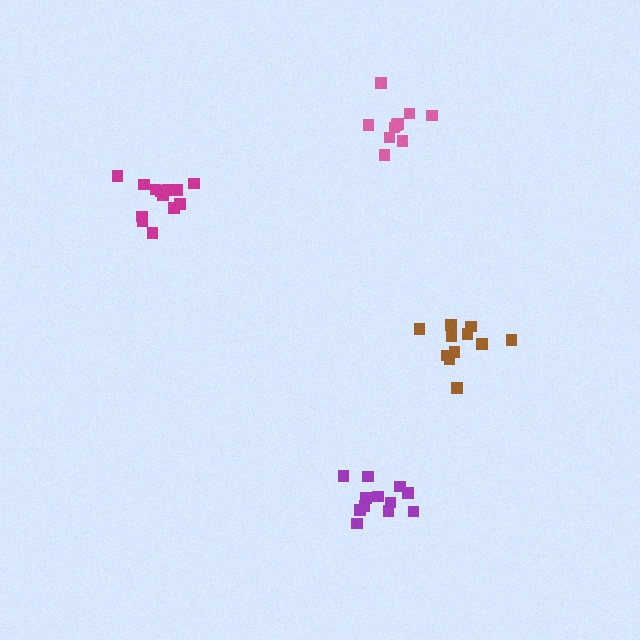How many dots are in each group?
Group 1: 10 dots, Group 2: 11 dots, Group 3: 14 dots, Group 4: 12 dots (47 total).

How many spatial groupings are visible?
There are 4 spatial groupings.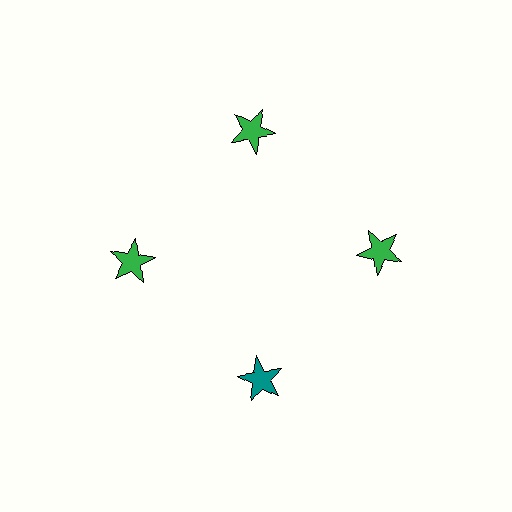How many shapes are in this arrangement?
There are 4 shapes arranged in a ring pattern.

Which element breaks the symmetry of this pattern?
The teal star at roughly the 6 o'clock position breaks the symmetry. All other shapes are green stars.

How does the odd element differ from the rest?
It has a different color: teal instead of green.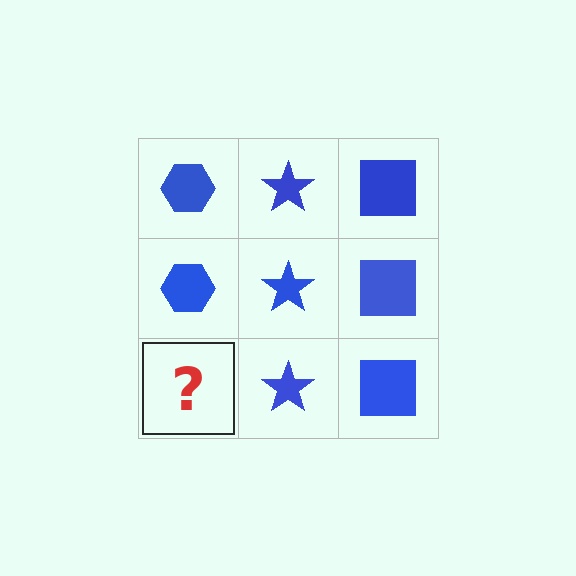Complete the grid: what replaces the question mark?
The question mark should be replaced with a blue hexagon.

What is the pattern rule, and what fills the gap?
The rule is that each column has a consistent shape. The gap should be filled with a blue hexagon.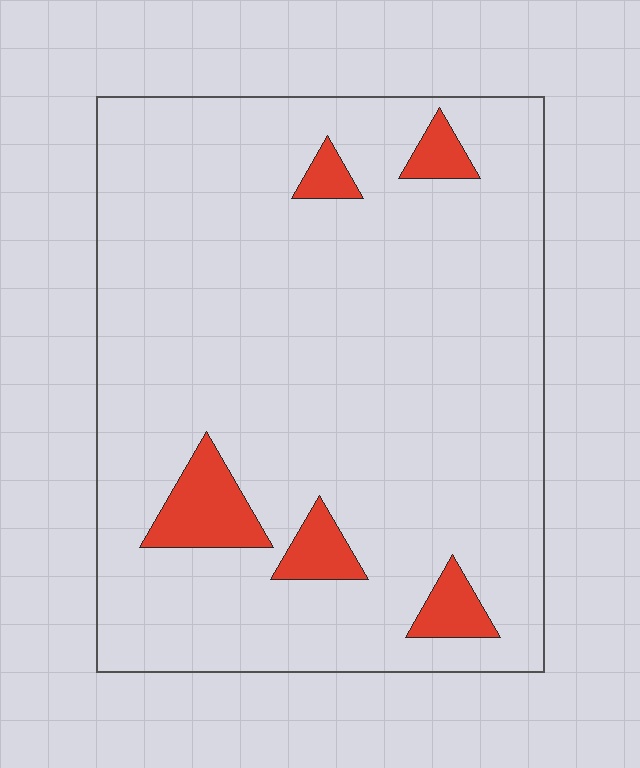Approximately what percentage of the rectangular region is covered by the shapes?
Approximately 10%.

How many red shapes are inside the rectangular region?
5.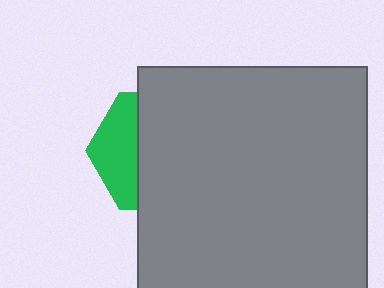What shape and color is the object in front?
The object in front is a gray square.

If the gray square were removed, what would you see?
You would see the complete green hexagon.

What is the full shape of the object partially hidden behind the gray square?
The partially hidden object is a green hexagon.